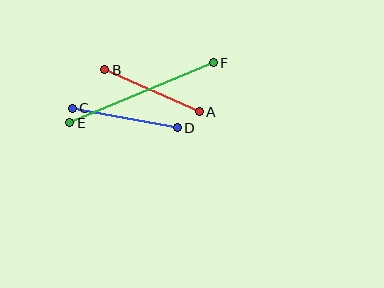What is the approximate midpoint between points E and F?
The midpoint is at approximately (141, 93) pixels.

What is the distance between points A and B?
The distance is approximately 104 pixels.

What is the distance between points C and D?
The distance is approximately 107 pixels.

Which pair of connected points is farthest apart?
Points E and F are farthest apart.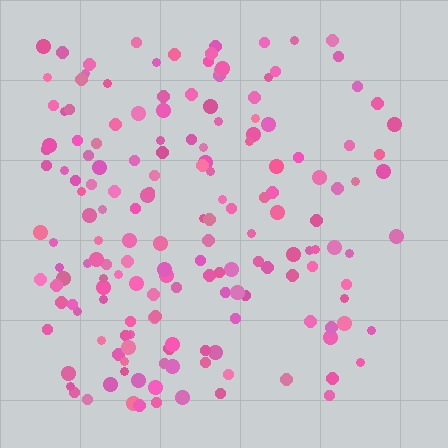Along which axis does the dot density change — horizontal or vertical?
Horizontal.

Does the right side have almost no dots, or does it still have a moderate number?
Still a moderate number, just noticeably fewer than the left.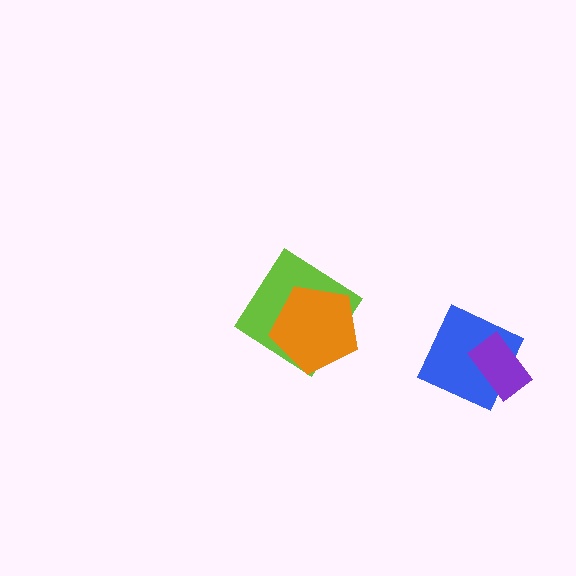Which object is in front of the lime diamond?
The orange pentagon is in front of the lime diamond.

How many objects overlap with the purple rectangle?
1 object overlaps with the purple rectangle.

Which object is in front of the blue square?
The purple rectangle is in front of the blue square.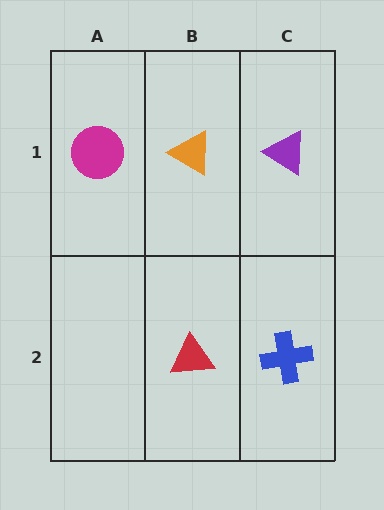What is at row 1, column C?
A purple triangle.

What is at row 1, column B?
An orange triangle.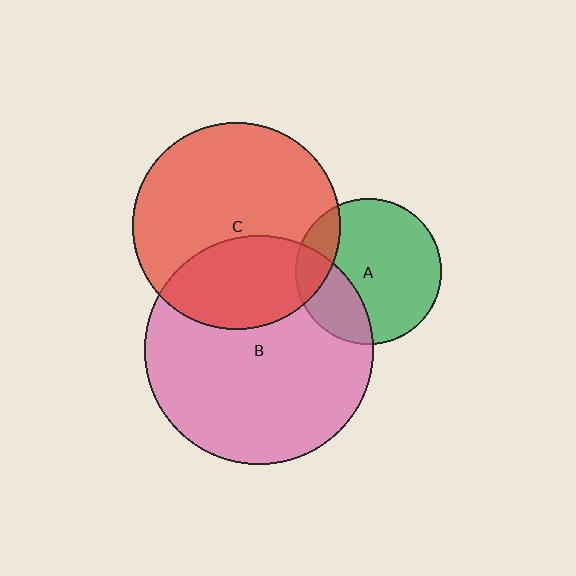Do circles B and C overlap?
Yes.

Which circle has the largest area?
Circle B (pink).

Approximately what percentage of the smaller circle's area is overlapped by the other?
Approximately 35%.